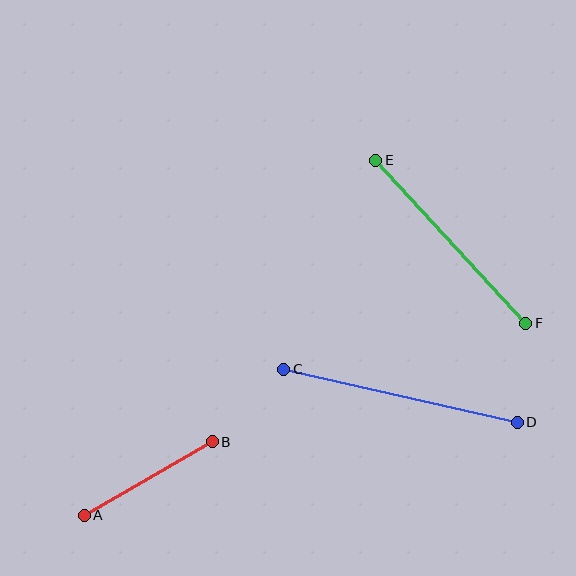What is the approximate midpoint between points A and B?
The midpoint is at approximately (148, 479) pixels.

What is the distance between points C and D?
The distance is approximately 240 pixels.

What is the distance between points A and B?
The distance is approximately 148 pixels.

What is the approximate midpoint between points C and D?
The midpoint is at approximately (401, 396) pixels.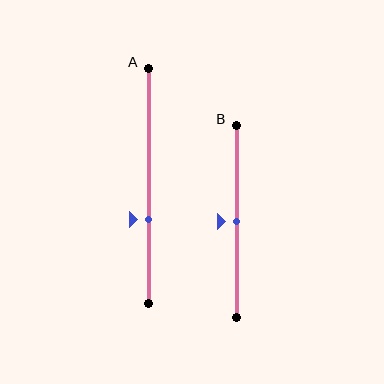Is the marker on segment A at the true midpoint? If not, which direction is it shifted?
No, the marker on segment A is shifted downward by about 14% of the segment length.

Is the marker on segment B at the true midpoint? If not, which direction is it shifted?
Yes, the marker on segment B is at the true midpoint.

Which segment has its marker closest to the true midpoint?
Segment B has its marker closest to the true midpoint.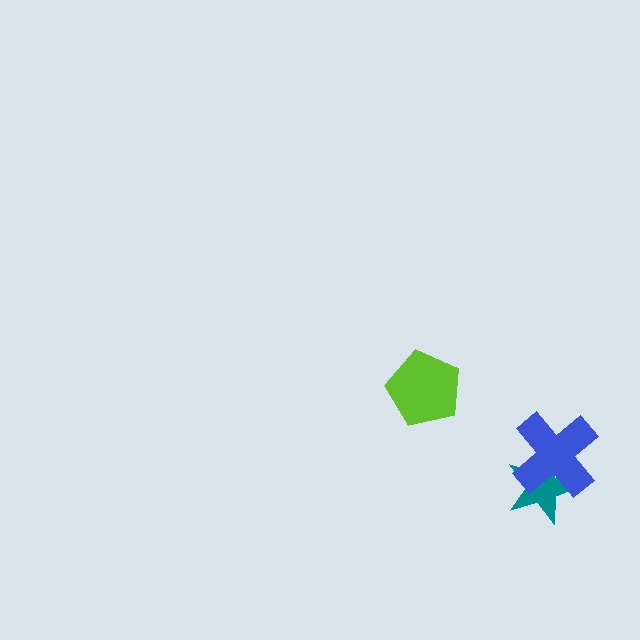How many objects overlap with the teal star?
1 object overlaps with the teal star.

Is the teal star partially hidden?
Yes, it is partially covered by another shape.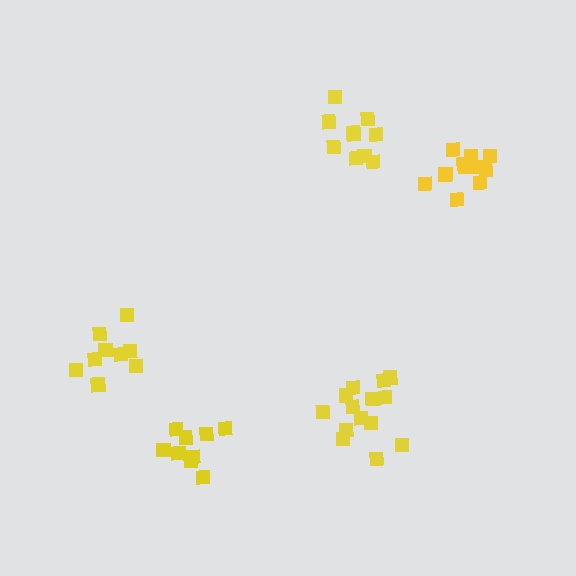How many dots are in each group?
Group 1: 9 dots, Group 2: 9 dots, Group 3: 14 dots, Group 4: 12 dots, Group 5: 10 dots (54 total).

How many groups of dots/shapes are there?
There are 5 groups.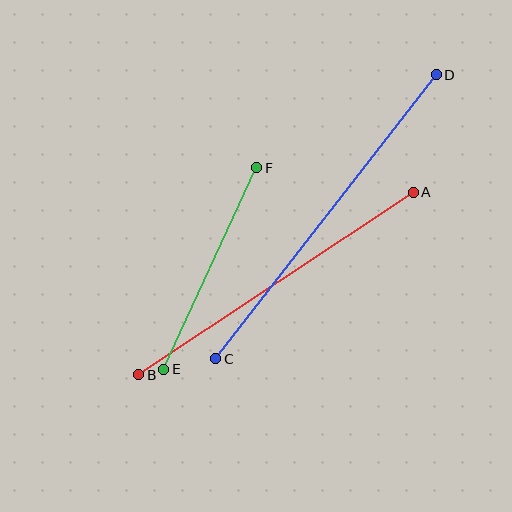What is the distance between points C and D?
The distance is approximately 360 pixels.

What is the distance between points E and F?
The distance is approximately 222 pixels.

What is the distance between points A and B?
The distance is approximately 330 pixels.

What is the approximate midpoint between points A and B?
The midpoint is at approximately (276, 284) pixels.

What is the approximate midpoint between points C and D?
The midpoint is at approximately (326, 217) pixels.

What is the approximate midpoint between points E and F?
The midpoint is at approximately (210, 268) pixels.